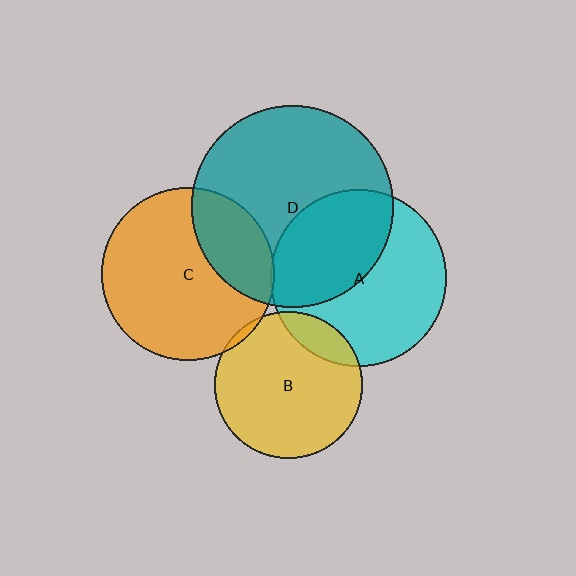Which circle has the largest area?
Circle D (teal).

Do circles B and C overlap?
Yes.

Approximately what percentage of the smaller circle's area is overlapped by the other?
Approximately 5%.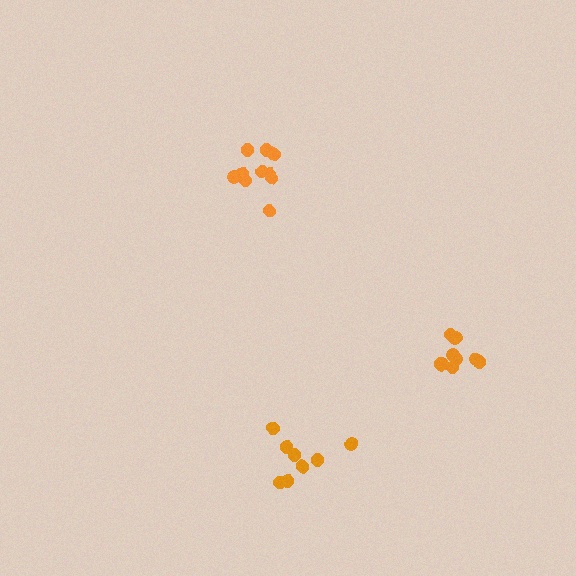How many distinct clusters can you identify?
There are 3 distinct clusters.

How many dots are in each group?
Group 1: 11 dots, Group 2: 8 dots, Group 3: 9 dots (28 total).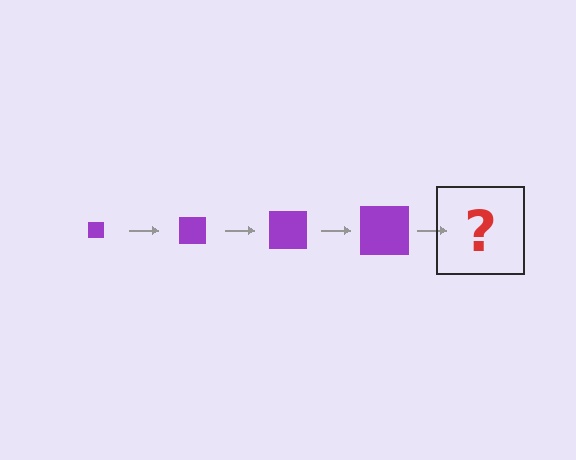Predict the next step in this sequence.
The next step is a purple square, larger than the previous one.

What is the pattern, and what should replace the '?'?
The pattern is that the square gets progressively larger each step. The '?' should be a purple square, larger than the previous one.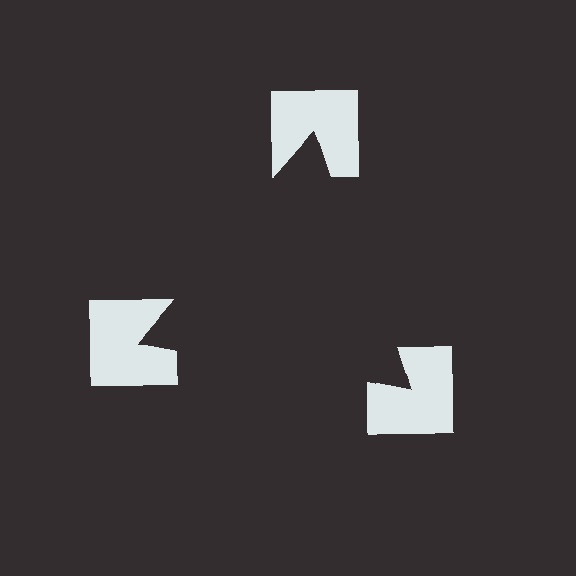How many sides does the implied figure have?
3 sides.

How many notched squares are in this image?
There are 3 — one at each vertex of the illusory triangle.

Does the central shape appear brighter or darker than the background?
It typically appears slightly darker than the background, even though no actual brightness change is drawn.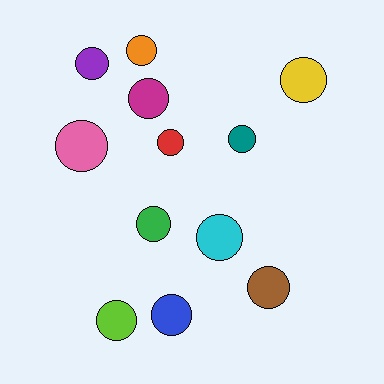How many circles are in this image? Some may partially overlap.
There are 12 circles.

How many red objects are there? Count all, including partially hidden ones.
There is 1 red object.